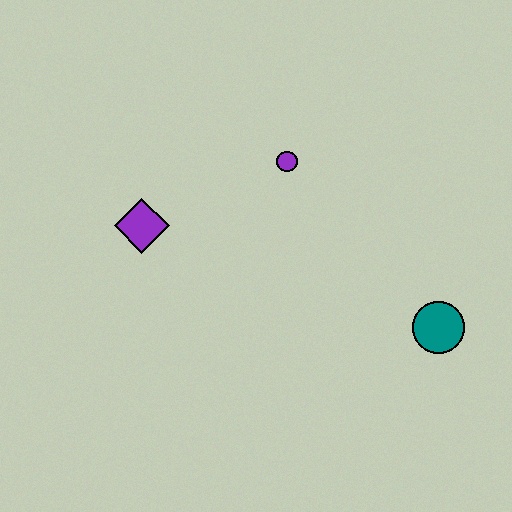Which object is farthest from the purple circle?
The teal circle is farthest from the purple circle.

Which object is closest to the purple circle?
The purple diamond is closest to the purple circle.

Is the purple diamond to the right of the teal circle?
No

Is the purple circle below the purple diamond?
No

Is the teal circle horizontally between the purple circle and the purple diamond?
No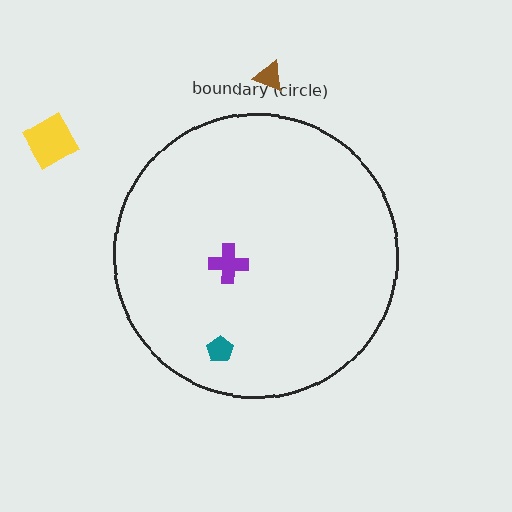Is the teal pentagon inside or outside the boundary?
Inside.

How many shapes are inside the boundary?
2 inside, 2 outside.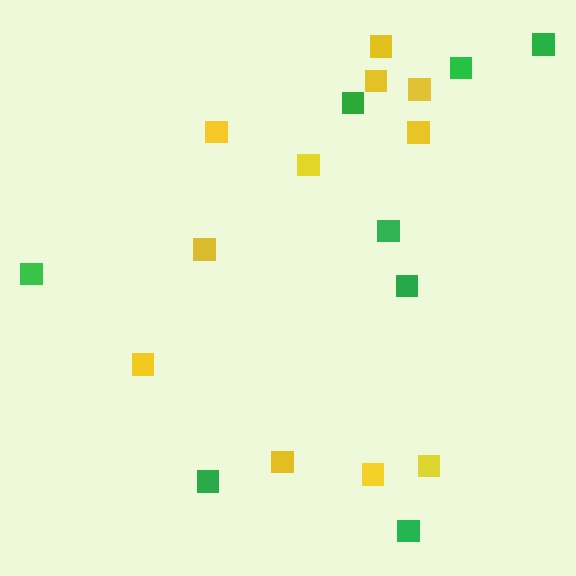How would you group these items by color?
There are 2 groups: one group of yellow squares (11) and one group of green squares (8).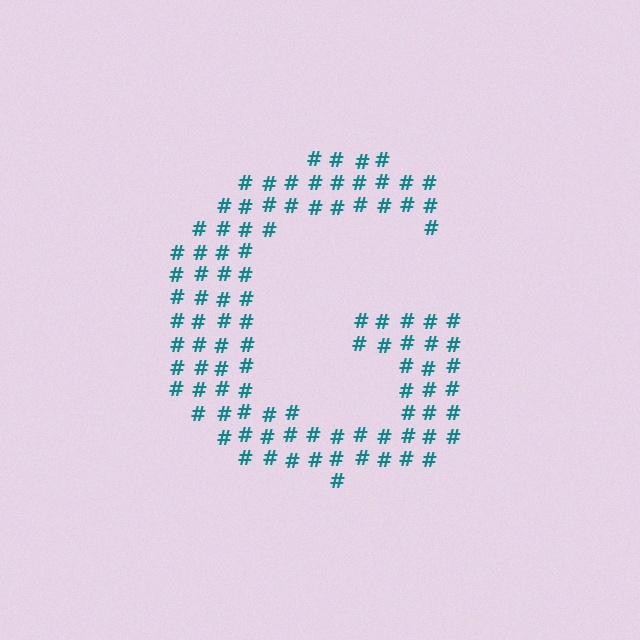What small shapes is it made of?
It is made of small hash symbols.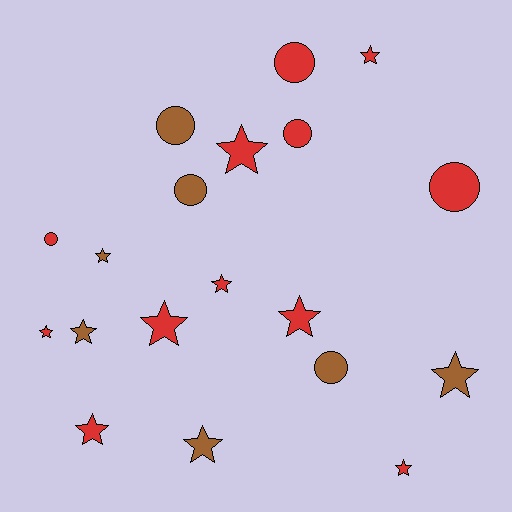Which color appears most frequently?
Red, with 12 objects.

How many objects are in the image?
There are 19 objects.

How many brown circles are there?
There are 3 brown circles.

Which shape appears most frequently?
Star, with 12 objects.